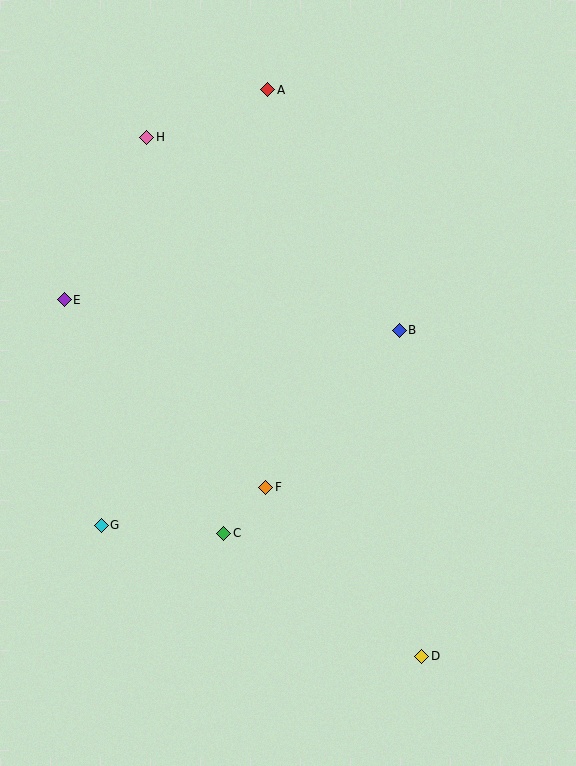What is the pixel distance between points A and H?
The distance between A and H is 130 pixels.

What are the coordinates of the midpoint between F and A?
The midpoint between F and A is at (267, 289).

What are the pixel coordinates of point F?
Point F is at (266, 487).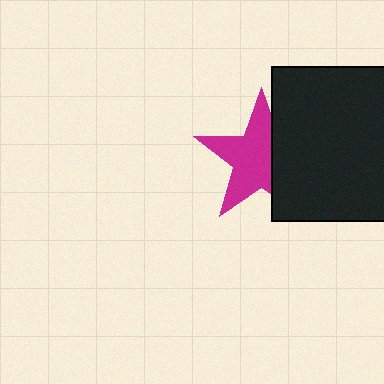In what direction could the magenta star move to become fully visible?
The magenta star could move left. That would shift it out from behind the black square entirely.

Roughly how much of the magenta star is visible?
About half of it is visible (roughly 65%).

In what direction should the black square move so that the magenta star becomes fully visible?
The black square should move right. That is the shortest direction to clear the overlap and leave the magenta star fully visible.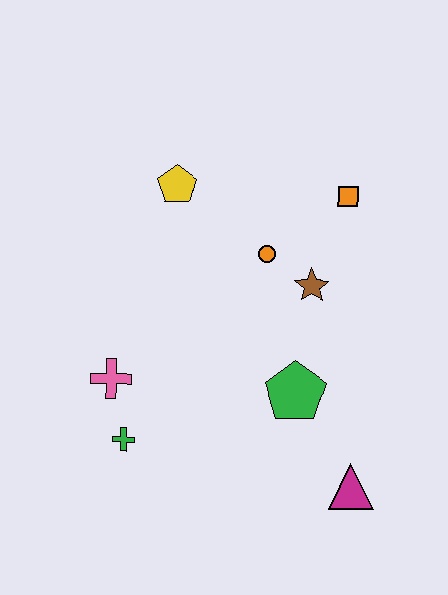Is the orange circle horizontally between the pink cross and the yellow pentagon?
No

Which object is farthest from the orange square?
The green cross is farthest from the orange square.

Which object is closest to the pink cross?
The green cross is closest to the pink cross.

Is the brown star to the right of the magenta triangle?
No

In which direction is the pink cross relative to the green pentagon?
The pink cross is to the left of the green pentagon.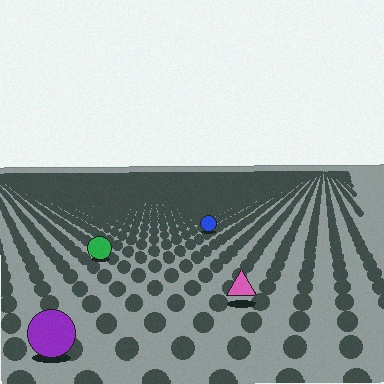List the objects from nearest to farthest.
From nearest to farthest: the purple circle, the pink triangle, the green circle, the blue circle.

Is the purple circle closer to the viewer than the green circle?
Yes. The purple circle is closer — you can tell from the texture gradient: the ground texture is coarser near it.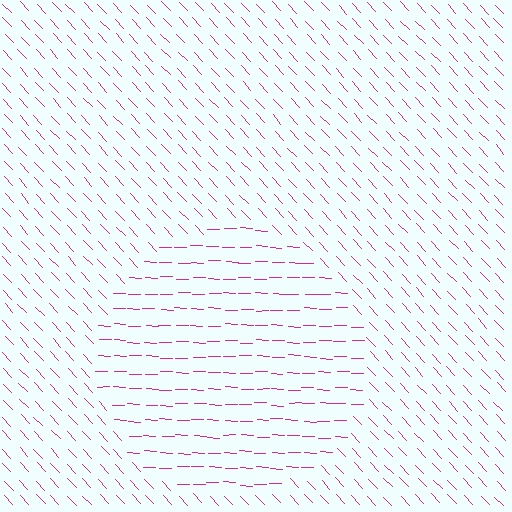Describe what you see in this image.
The image is filled with small magenta line segments. A circle region in the image has lines oriented differently from the surrounding lines, creating a visible texture boundary.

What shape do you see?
I see a circle.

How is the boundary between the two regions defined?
The boundary is defined purely by a change in line orientation (approximately 45 degrees difference). All lines are the same color and thickness.